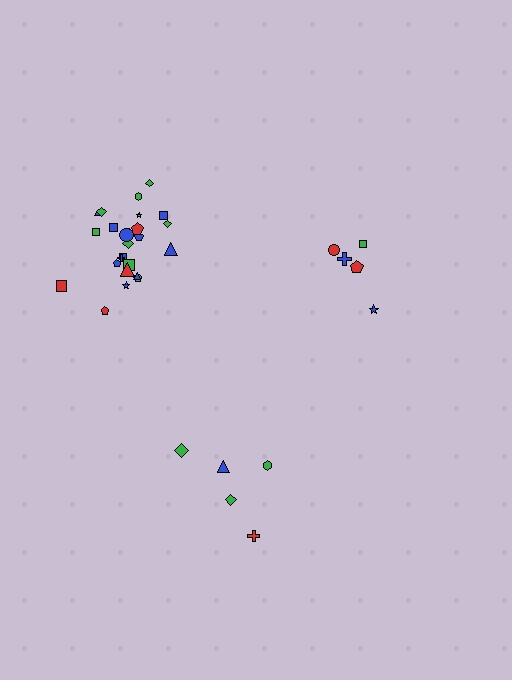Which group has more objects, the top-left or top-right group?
The top-left group.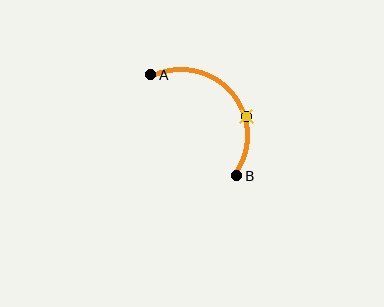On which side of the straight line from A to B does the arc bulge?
The arc bulges above and to the right of the straight line connecting A and B.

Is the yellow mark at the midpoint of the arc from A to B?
No. The yellow mark lies on the arc but is closer to endpoint B. The arc midpoint would be at the point on the curve equidistant along the arc from both A and B.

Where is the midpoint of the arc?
The arc midpoint is the point on the curve farthest from the straight line joining A and B. It sits above and to the right of that line.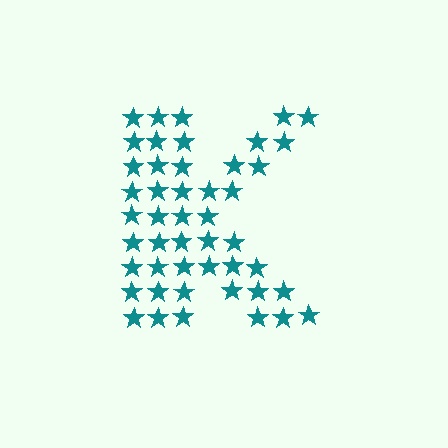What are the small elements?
The small elements are stars.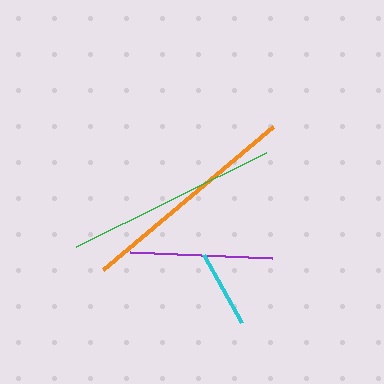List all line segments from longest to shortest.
From longest to shortest: orange, green, purple, cyan.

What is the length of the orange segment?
The orange segment is approximately 223 pixels long.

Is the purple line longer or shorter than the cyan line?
The purple line is longer than the cyan line.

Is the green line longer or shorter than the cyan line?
The green line is longer than the cyan line.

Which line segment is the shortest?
The cyan line is the shortest at approximately 78 pixels.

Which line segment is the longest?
The orange line is the longest at approximately 223 pixels.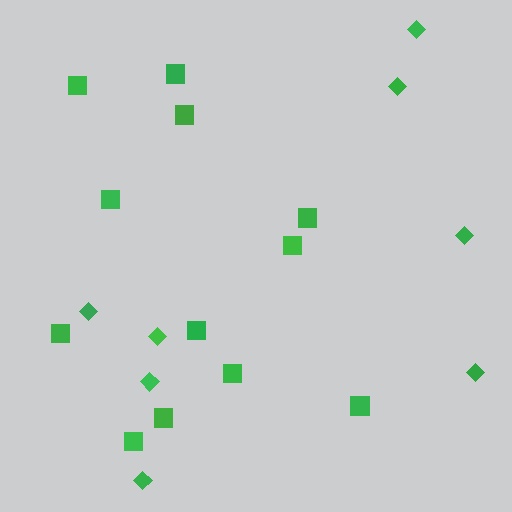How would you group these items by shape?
There are 2 groups: one group of diamonds (8) and one group of squares (12).